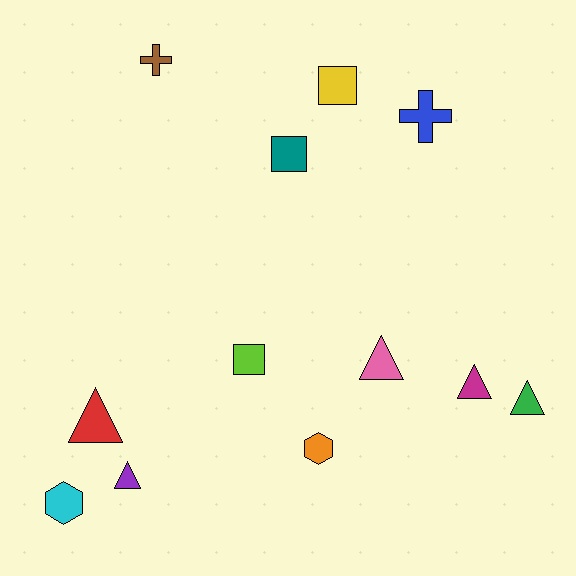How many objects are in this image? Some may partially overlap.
There are 12 objects.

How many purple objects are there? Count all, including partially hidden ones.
There is 1 purple object.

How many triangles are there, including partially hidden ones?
There are 5 triangles.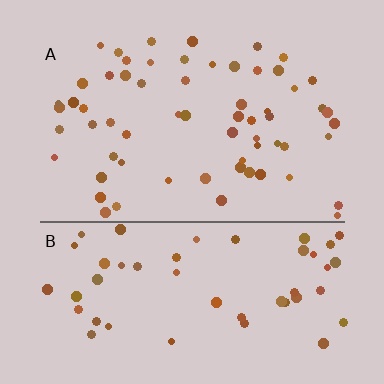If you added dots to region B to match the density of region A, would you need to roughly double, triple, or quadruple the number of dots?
Approximately double.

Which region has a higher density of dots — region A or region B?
A (the top).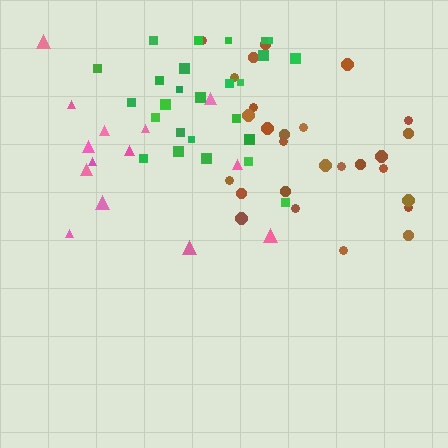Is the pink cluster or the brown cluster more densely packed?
Brown.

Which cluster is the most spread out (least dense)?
Pink.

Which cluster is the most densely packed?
Green.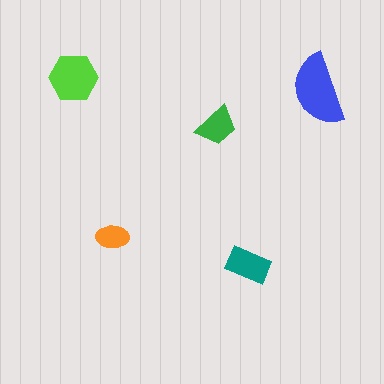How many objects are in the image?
There are 5 objects in the image.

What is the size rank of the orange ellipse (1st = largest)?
5th.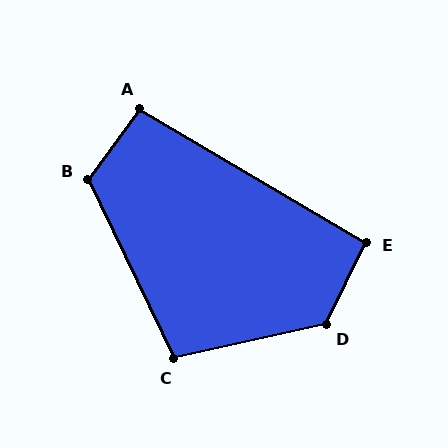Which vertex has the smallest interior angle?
E, at approximately 95 degrees.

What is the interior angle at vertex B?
Approximately 118 degrees (obtuse).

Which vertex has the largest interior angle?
D, at approximately 129 degrees.